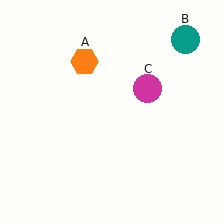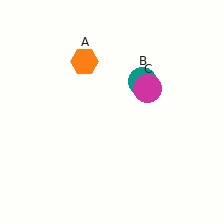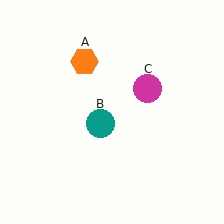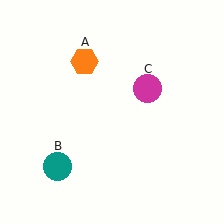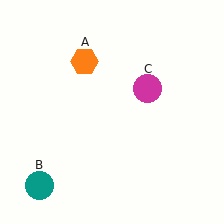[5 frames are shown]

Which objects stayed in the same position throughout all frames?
Orange hexagon (object A) and magenta circle (object C) remained stationary.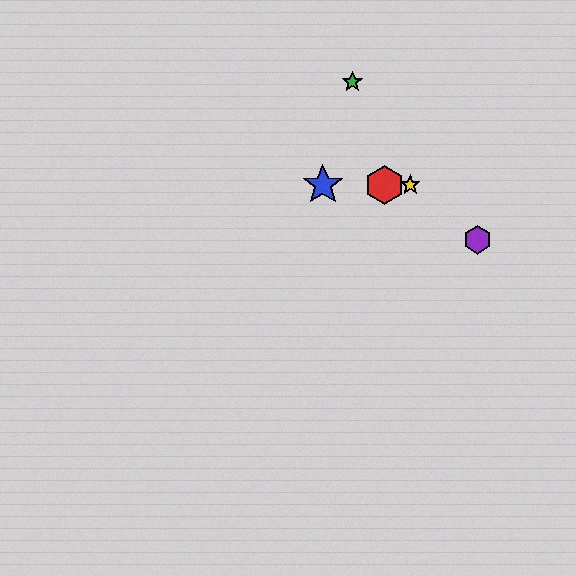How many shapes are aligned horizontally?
3 shapes (the red hexagon, the blue star, the yellow star) are aligned horizontally.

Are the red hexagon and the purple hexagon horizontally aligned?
No, the red hexagon is at y≈185 and the purple hexagon is at y≈240.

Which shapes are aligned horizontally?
The red hexagon, the blue star, the yellow star are aligned horizontally.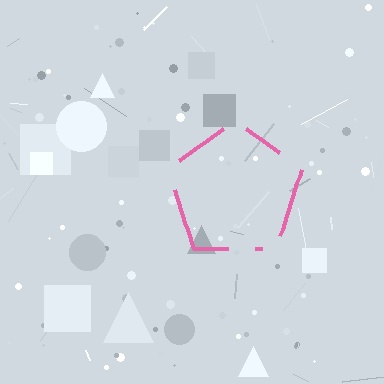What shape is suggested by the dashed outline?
The dashed outline suggests a pentagon.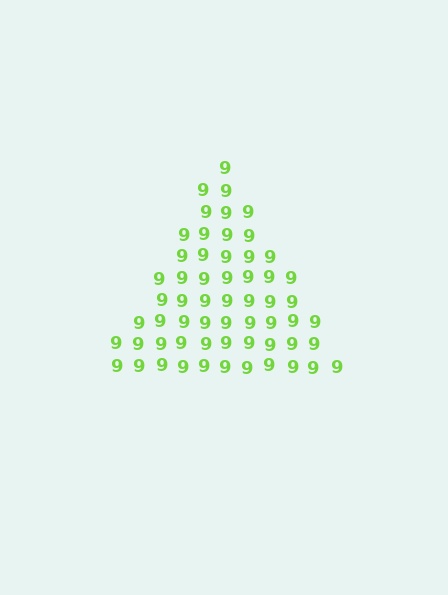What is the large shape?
The large shape is a triangle.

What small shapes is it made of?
It is made of small digit 9's.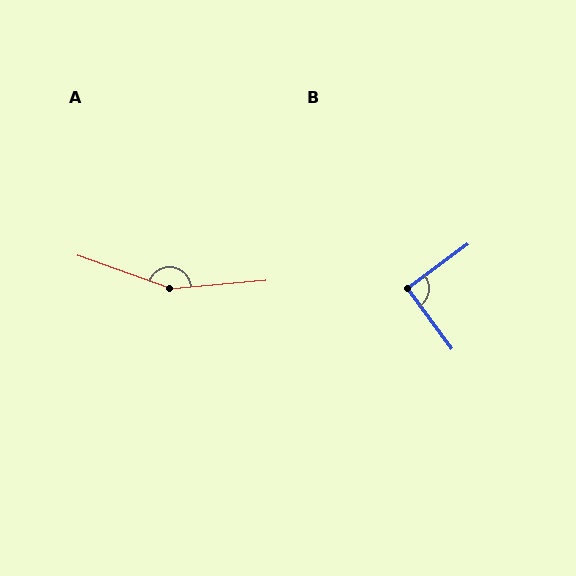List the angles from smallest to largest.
B (90°), A (155°).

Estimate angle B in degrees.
Approximately 90 degrees.